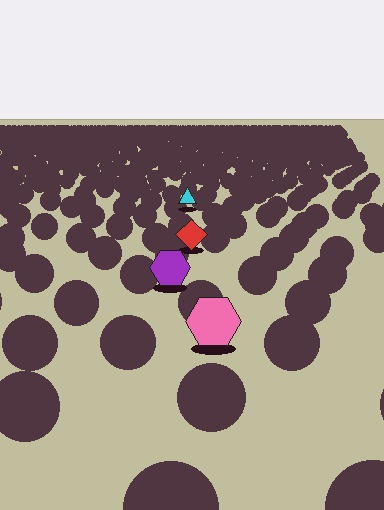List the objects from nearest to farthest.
From nearest to farthest: the pink hexagon, the purple hexagon, the red diamond, the cyan triangle.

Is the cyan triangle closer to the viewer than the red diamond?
No. The red diamond is closer — you can tell from the texture gradient: the ground texture is coarser near it.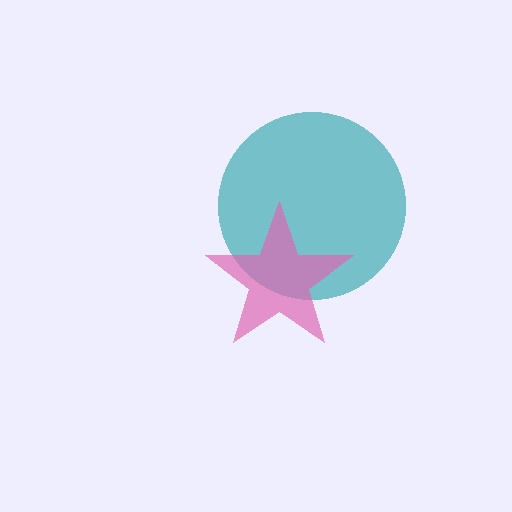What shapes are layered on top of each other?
The layered shapes are: a teal circle, a pink star.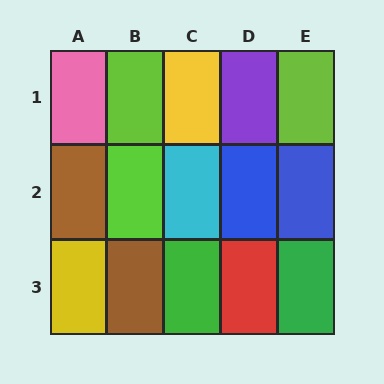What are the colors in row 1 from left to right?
Pink, lime, yellow, purple, lime.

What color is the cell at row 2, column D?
Blue.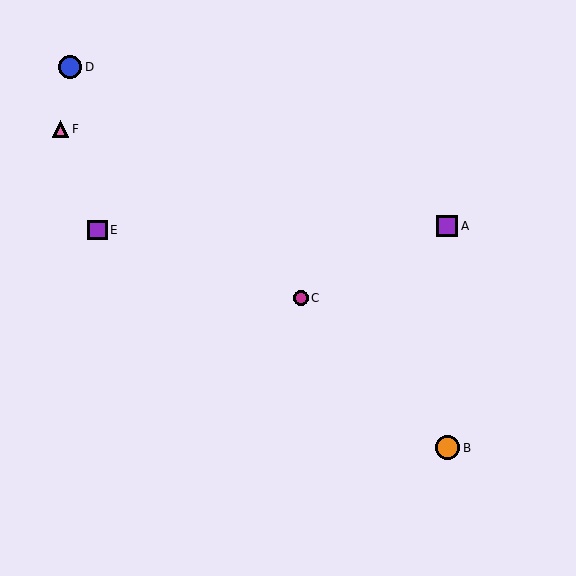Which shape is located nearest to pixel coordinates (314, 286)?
The magenta circle (labeled C) at (301, 298) is nearest to that location.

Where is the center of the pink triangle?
The center of the pink triangle is at (61, 129).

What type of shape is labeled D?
Shape D is a blue circle.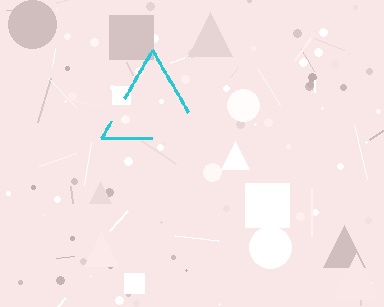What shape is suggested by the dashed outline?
The dashed outline suggests a triangle.